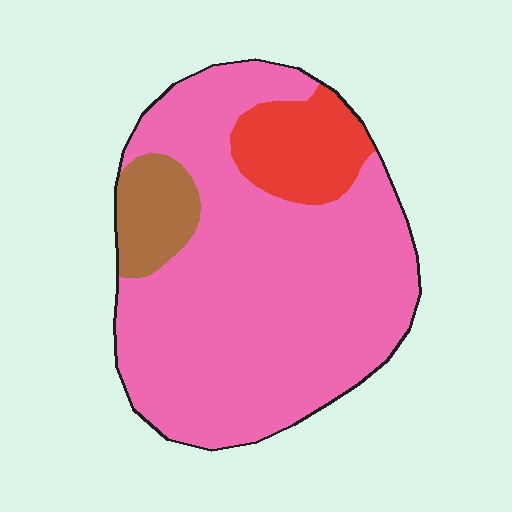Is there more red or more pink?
Pink.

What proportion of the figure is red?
Red covers 13% of the figure.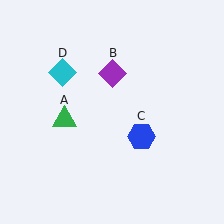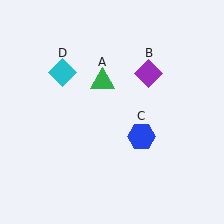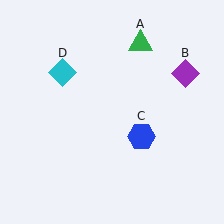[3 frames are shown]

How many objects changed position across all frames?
2 objects changed position: green triangle (object A), purple diamond (object B).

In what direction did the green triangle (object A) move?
The green triangle (object A) moved up and to the right.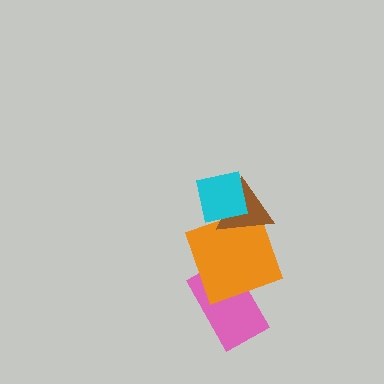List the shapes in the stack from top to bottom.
From top to bottom: the cyan square, the brown triangle, the orange square, the pink rectangle.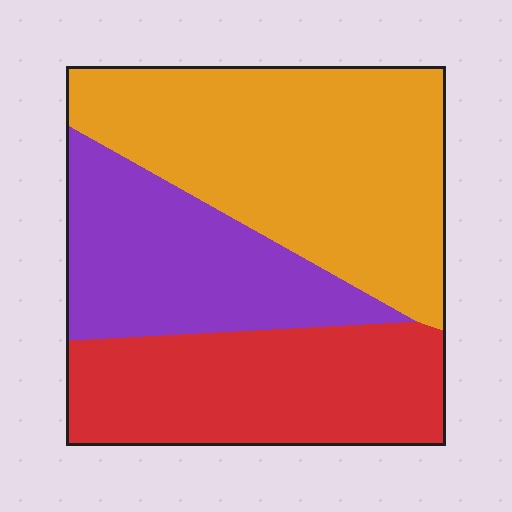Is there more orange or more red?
Orange.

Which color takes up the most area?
Orange, at roughly 45%.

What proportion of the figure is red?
Red takes up about one third (1/3) of the figure.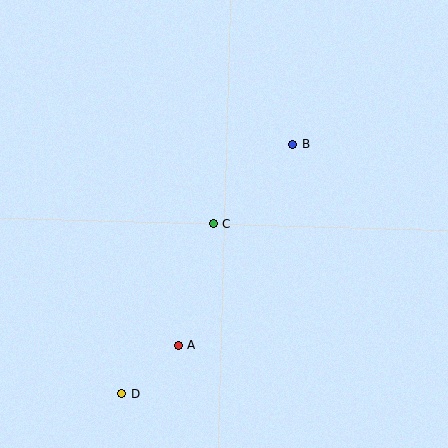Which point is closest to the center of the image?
Point C at (213, 224) is closest to the center.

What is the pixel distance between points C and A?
The distance between C and A is 126 pixels.